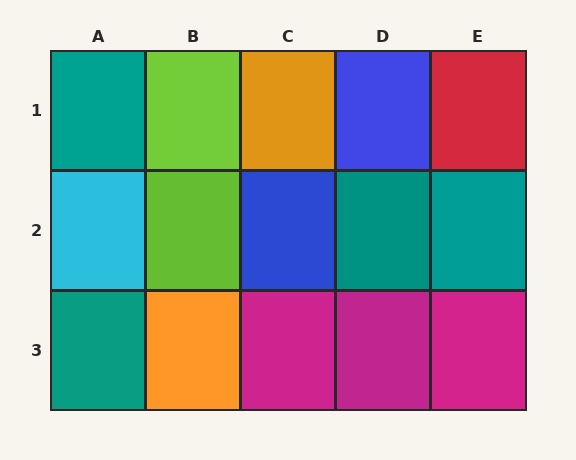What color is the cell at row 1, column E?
Red.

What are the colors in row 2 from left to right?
Cyan, lime, blue, teal, teal.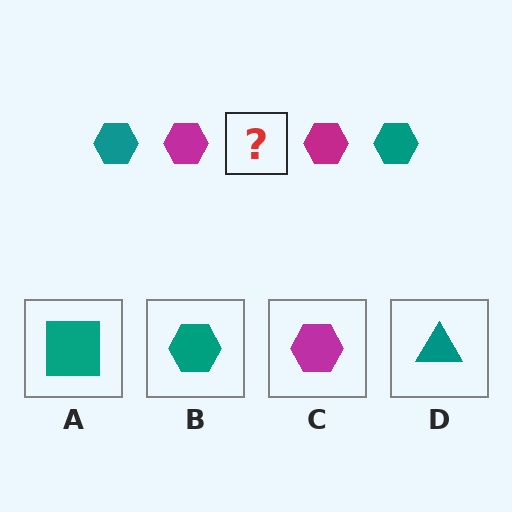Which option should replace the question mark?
Option B.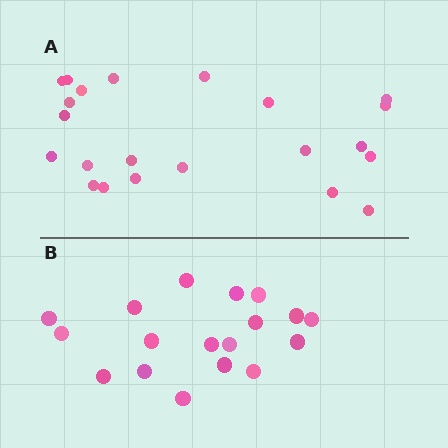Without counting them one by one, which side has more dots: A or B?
Region A (the top region) has more dots.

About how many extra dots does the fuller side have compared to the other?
Region A has about 4 more dots than region B.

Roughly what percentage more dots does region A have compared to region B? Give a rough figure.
About 20% more.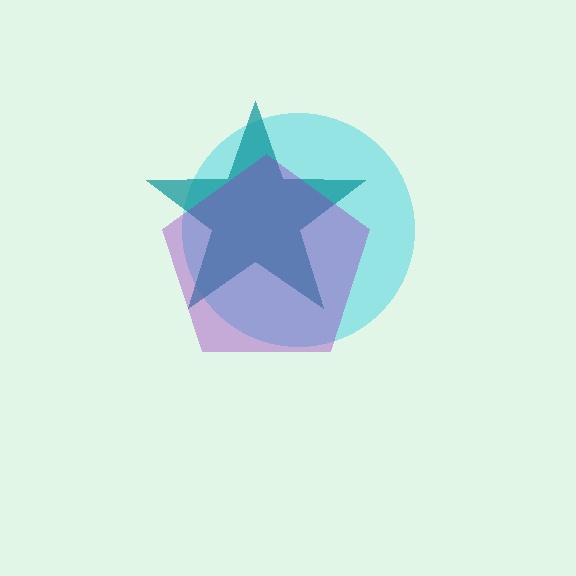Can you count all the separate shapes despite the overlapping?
Yes, there are 3 separate shapes.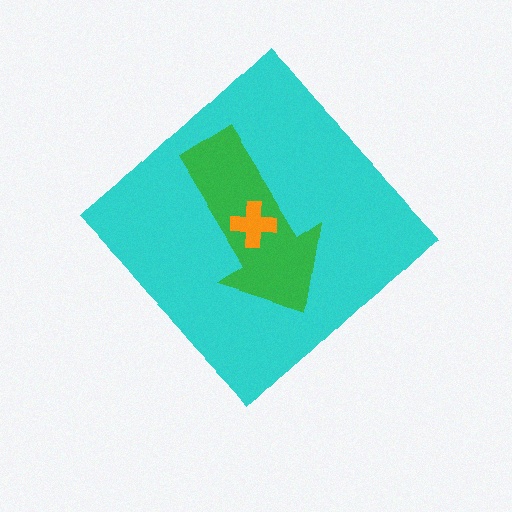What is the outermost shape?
The cyan diamond.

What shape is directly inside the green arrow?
The orange cross.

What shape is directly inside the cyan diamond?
The green arrow.